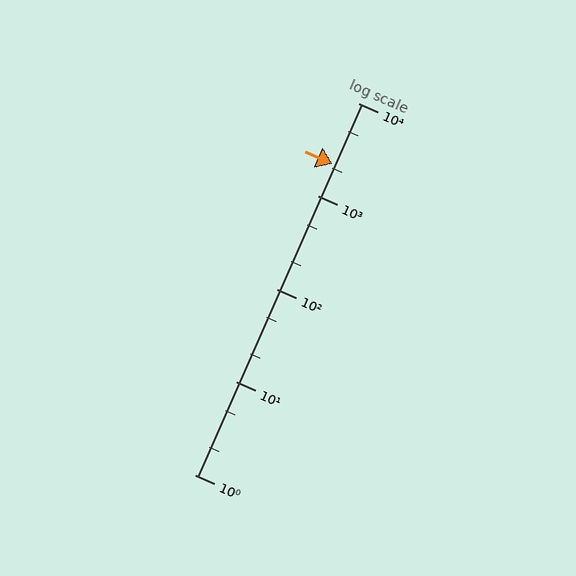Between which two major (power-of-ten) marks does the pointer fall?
The pointer is between 1000 and 10000.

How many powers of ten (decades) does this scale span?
The scale spans 4 decades, from 1 to 10000.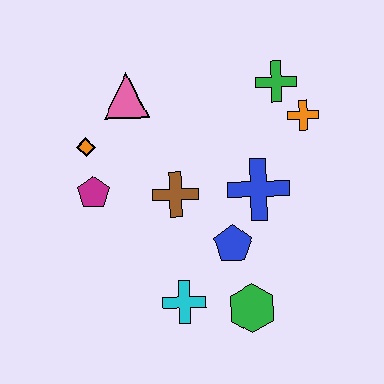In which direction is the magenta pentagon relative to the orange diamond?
The magenta pentagon is below the orange diamond.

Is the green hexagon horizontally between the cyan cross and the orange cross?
Yes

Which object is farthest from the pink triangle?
The green hexagon is farthest from the pink triangle.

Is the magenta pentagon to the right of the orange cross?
No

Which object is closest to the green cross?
The orange cross is closest to the green cross.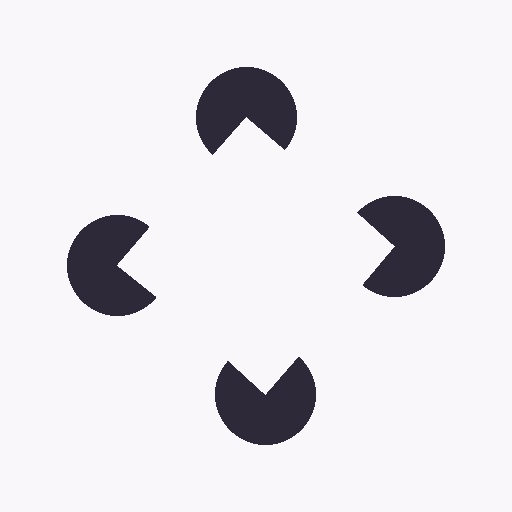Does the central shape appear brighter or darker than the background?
It typically appears slightly brighter than the background, even though no actual brightness change is drawn.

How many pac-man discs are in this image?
There are 4 — one at each vertex of the illusory square.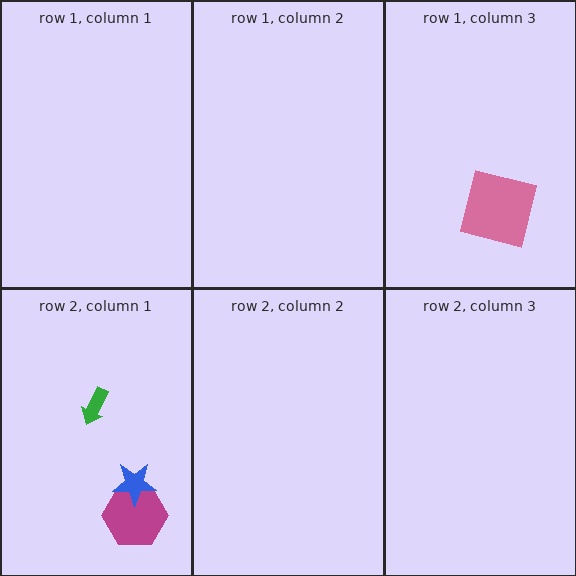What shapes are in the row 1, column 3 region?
The pink square.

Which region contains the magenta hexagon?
The row 2, column 1 region.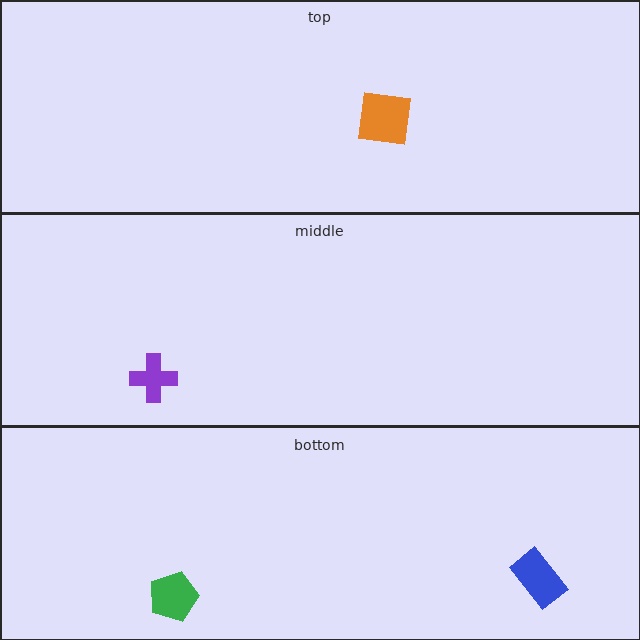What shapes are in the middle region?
The purple cross.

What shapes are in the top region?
The orange square.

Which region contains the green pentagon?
The bottom region.